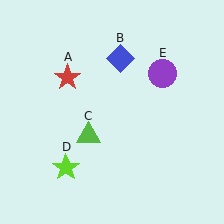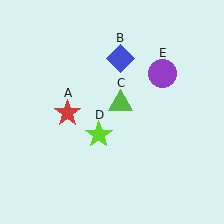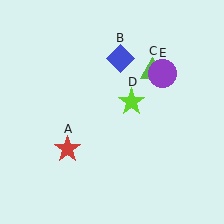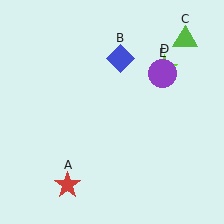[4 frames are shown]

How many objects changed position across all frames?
3 objects changed position: red star (object A), lime triangle (object C), lime star (object D).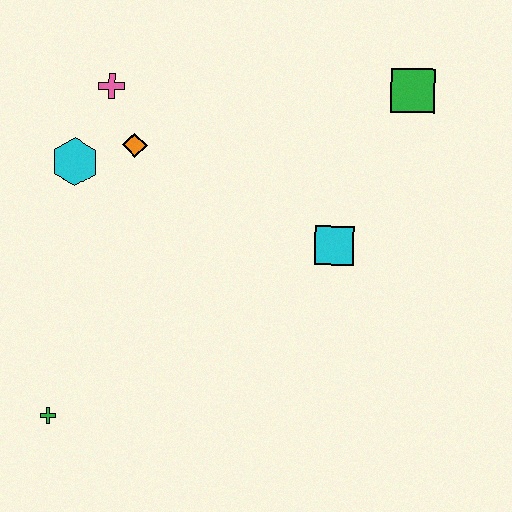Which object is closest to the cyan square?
The green square is closest to the cyan square.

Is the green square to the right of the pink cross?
Yes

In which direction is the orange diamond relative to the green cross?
The orange diamond is above the green cross.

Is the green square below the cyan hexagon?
No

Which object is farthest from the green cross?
The green square is farthest from the green cross.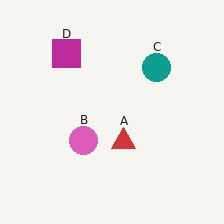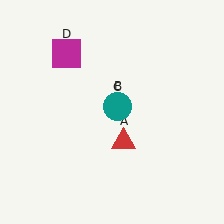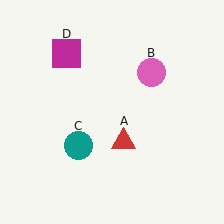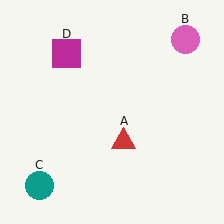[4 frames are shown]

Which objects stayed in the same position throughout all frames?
Red triangle (object A) and magenta square (object D) remained stationary.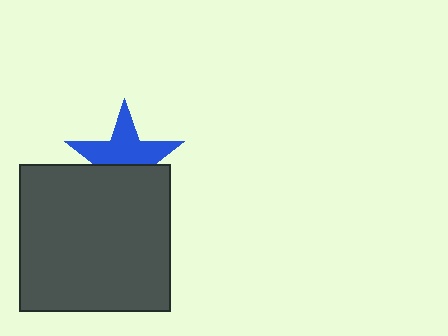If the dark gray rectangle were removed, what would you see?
You would see the complete blue star.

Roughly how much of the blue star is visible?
About half of it is visible (roughly 57%).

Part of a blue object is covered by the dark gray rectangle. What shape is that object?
It is a star.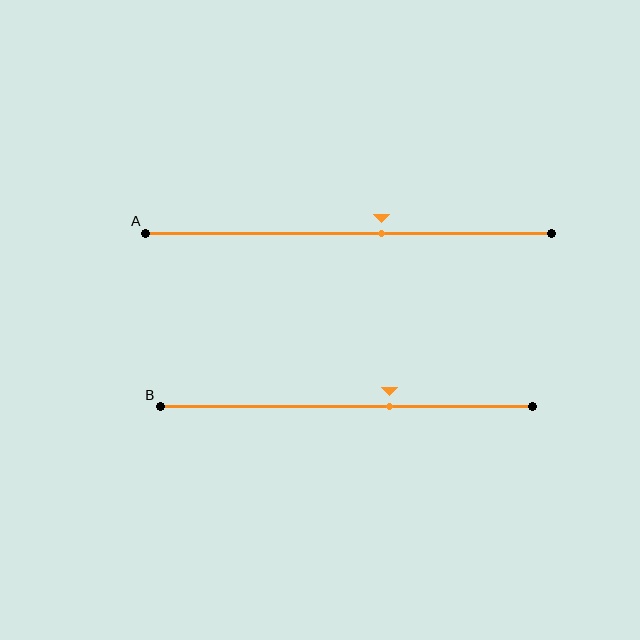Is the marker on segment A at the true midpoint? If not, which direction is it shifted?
No, the marker on segment A is shifted to the right by about 8% of the segment length.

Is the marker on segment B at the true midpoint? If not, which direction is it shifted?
No, the marker on segment B is shifted to the right by about 12% of the segment length.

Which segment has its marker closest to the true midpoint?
Segment A has its marker closest to the true midpoint.